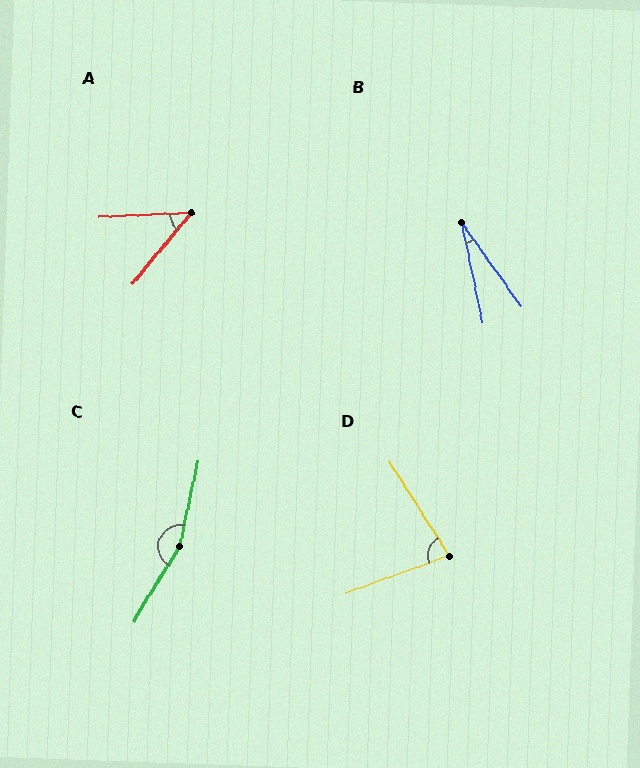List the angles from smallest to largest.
B (24°), A (47°), D (78°), C (161°).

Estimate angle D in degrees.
Approximately 78 degrees.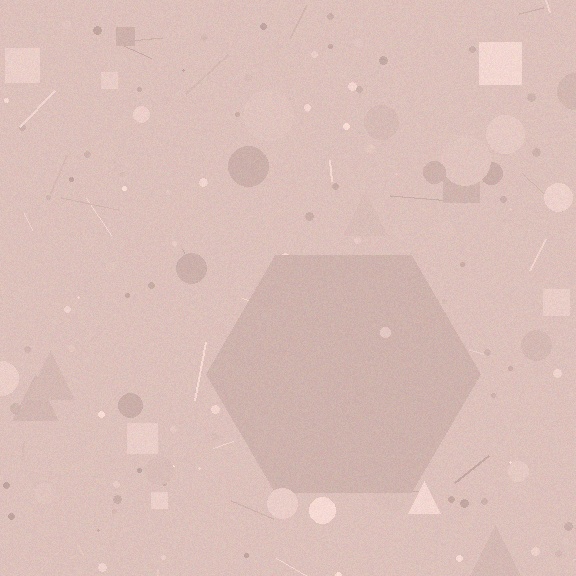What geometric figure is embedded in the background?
A hexagon is embedded in the background.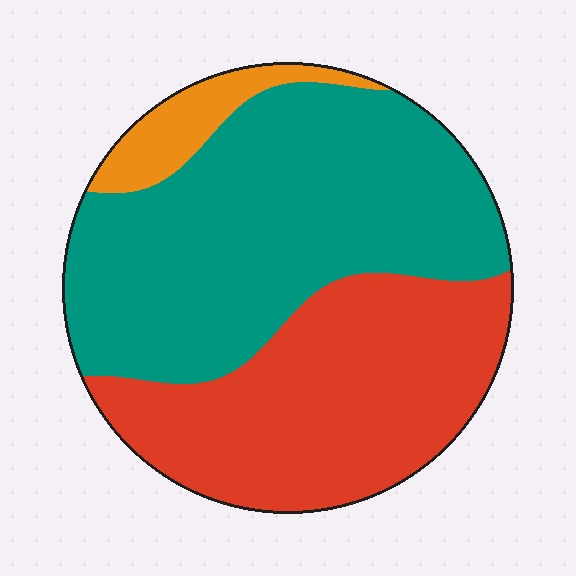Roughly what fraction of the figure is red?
Red covers around 40% of the figure.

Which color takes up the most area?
Teal, at roughly 55%.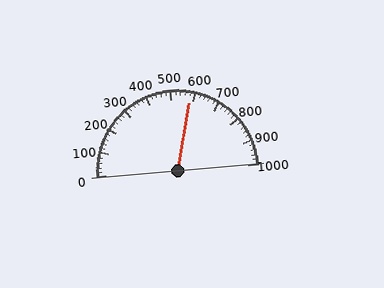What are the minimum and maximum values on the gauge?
The gauge ranges from 0 to 1000.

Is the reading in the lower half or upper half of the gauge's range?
The reading is in the upper half of the range (0 to 1000).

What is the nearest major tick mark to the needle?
The nearest major tick mark is 600.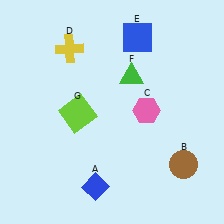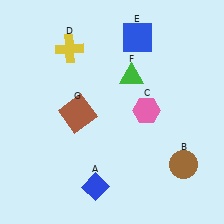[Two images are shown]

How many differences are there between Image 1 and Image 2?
There is 1 difference between the two images.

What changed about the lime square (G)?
In Image 1, G is lime. In Image 2, it changed to brown.